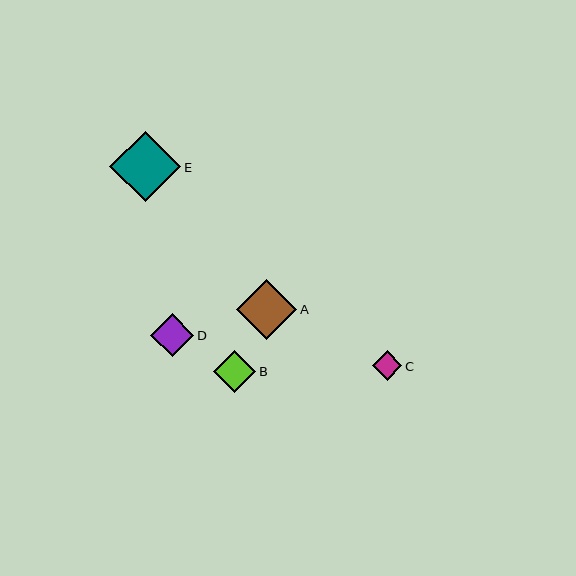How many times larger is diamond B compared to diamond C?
Diamond B is approximately 1.4 times the size of diamond C.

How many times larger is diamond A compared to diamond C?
Diamond A is approximately 2.1 times the size of diamond C.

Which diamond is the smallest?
Diamond C is the smallest with a size of approximately 29 pixels.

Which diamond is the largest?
Diamond E is the largest with a size of approximately 71 pixels.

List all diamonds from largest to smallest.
From largest to smallest: E, A, D, B, C.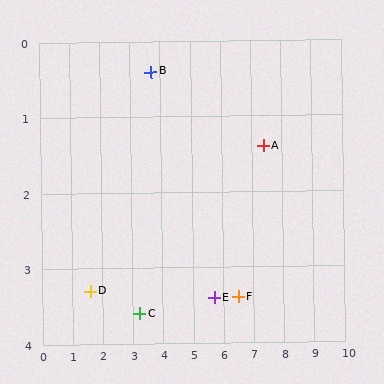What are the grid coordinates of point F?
Point F is at approximately (6.5, 3.4).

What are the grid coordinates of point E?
Point E is at approximately (5.7, 3.4).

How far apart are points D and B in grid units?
Points D and B are about 3.6 grid units apart.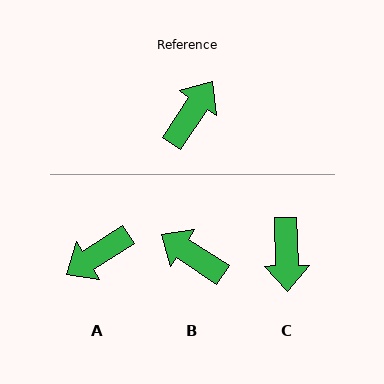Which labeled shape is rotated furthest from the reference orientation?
A, about 156 degrees away.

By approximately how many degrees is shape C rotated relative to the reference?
Approximately 145 degrees clockwise.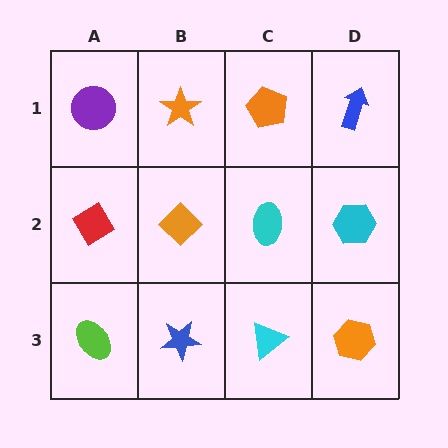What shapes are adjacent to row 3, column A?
A red diamond (row 2, column A), a blue star (row 3, column B).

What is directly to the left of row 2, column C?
An orange diamond.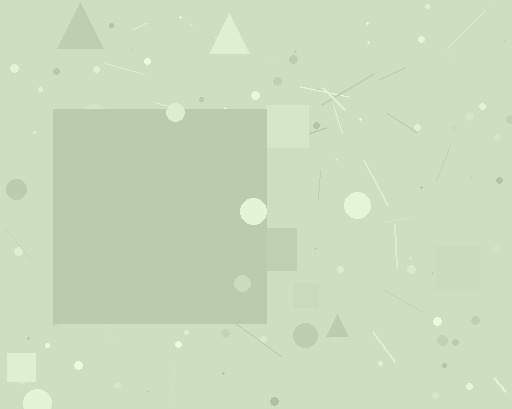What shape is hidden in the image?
A square is hidden in the image.